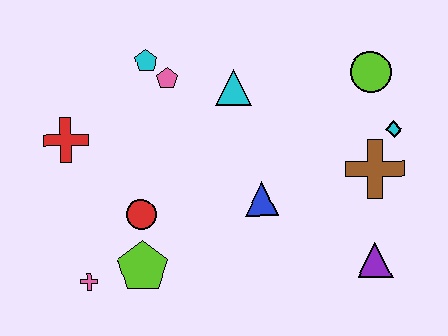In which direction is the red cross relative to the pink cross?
The red cross is above the pink cross.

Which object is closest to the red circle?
The lime pentagon is closest to the red circle.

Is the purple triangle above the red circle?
No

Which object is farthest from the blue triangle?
The red cross is farthest from the blue triangle.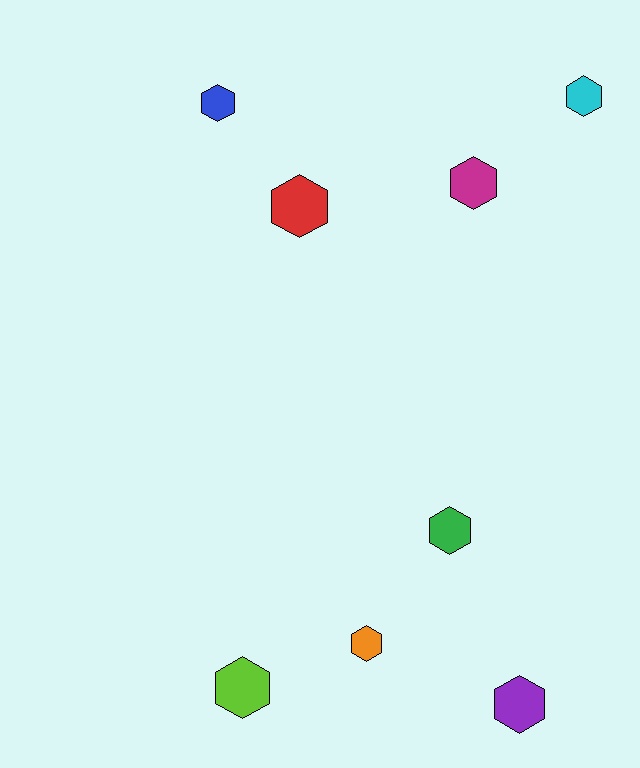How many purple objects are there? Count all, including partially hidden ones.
There is 1 purple object.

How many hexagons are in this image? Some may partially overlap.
There are 8 hexagons.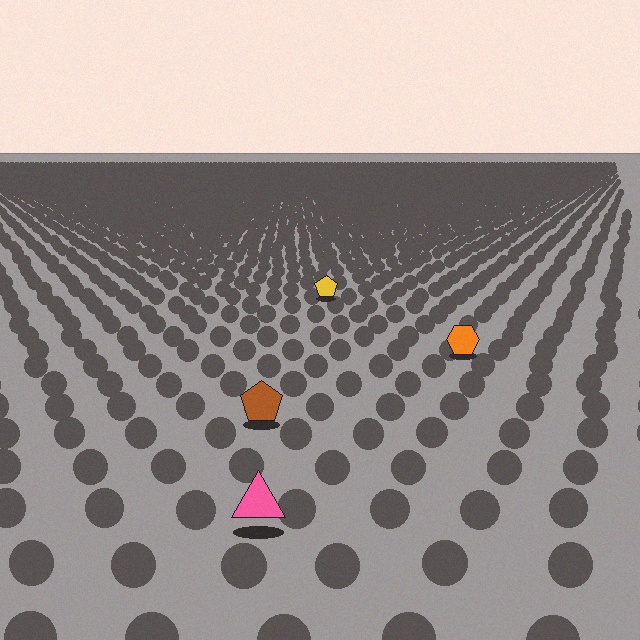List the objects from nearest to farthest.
From nearest to farthest: the pink triangle, the brown pentagon, the orange hexagon, the yellow pentagon.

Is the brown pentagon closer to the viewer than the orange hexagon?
Yes. The brown pentagon is closer — you can tell from the texture gradient: the ground texture is coarser near it.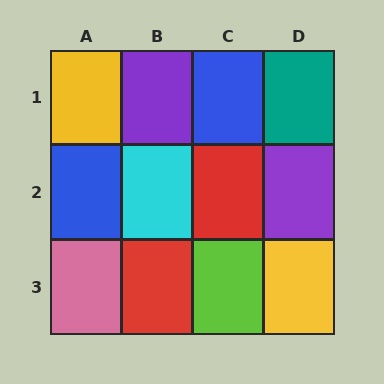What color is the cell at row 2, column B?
Cyan.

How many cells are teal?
1 cell is teal.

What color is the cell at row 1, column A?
Yellow.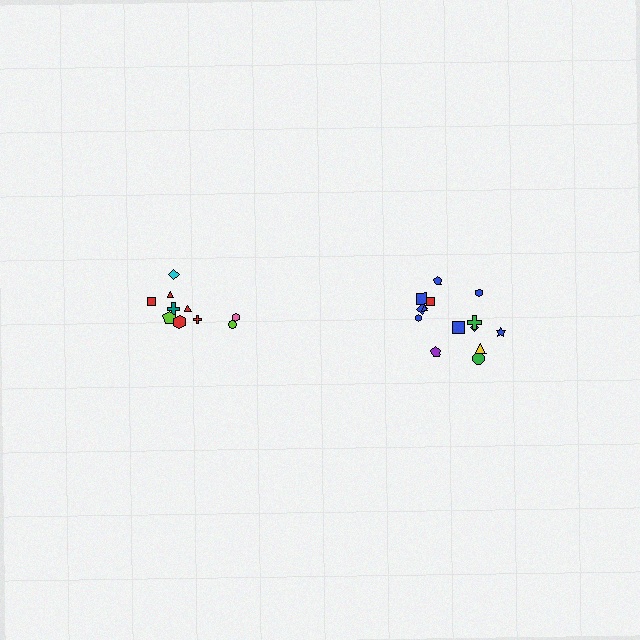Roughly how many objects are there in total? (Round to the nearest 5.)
Roughly 25 objects in total.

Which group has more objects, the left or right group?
The right group.